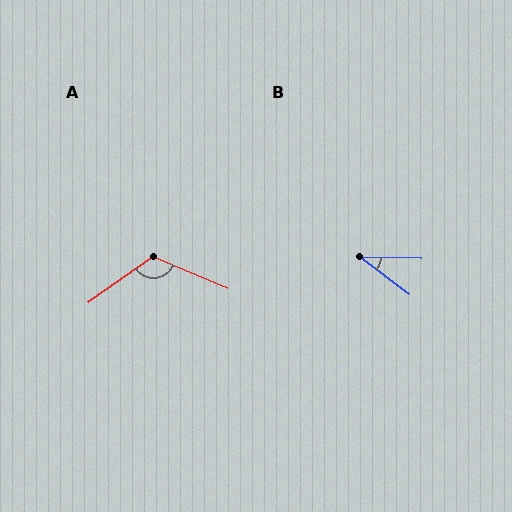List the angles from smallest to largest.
B (35°), A (122°).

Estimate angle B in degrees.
Approximately 35 degrees.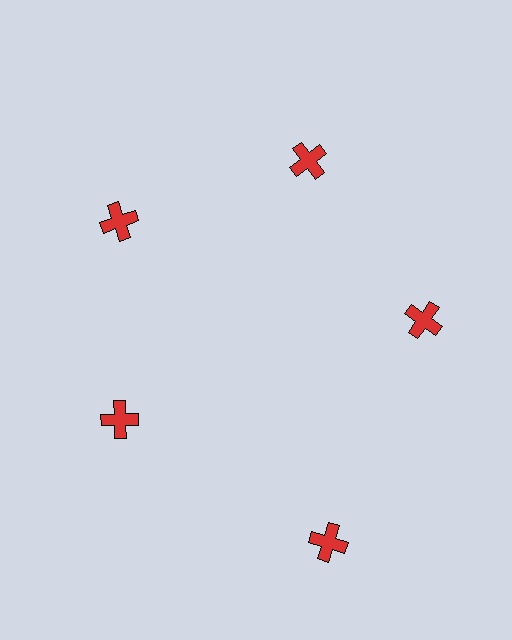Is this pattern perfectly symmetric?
No. The 5 red crosses are arranged in a ring, but one element near the 5 o'clock position is pushed outward from the center, breaking the 5-fold rotational symmetry.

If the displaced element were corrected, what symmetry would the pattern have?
It would have 5-fold rotational symmetry — the pattern would map onto itself every 72 degrees.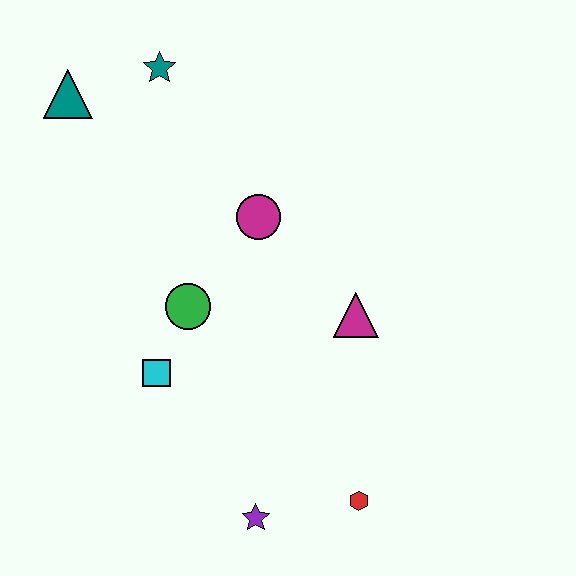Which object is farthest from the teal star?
The red hexagon is farthest from the teal star.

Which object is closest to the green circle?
The cyan square is closest to the green circle.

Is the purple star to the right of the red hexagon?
No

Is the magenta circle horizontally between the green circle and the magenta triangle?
Yes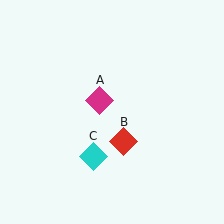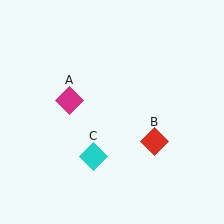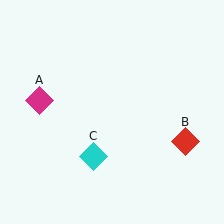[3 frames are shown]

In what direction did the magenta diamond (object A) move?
The magenta diamond (object A) moved left.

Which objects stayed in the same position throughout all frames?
Cyan diamond (object C) remained stationary.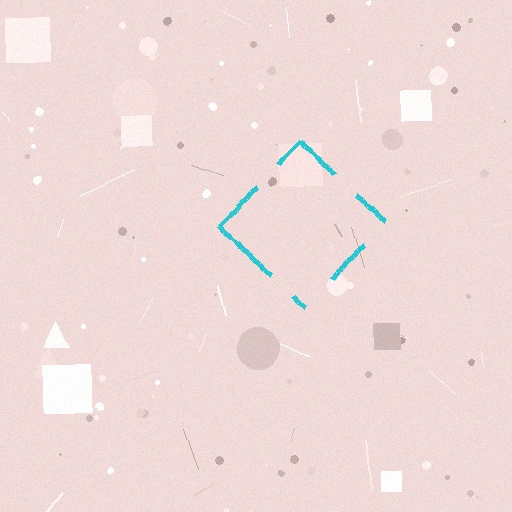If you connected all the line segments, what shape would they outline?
They would outline a diamond.